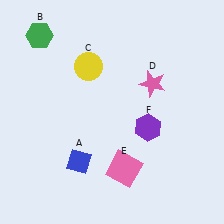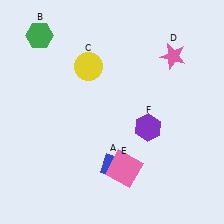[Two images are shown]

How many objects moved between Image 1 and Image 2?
2 objects moved between the two images.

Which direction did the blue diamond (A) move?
The blue diamond (A) moved right.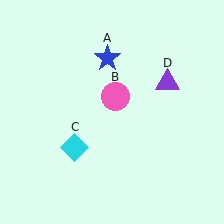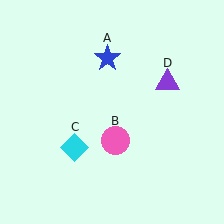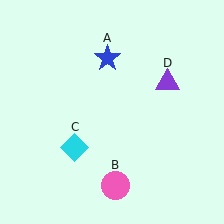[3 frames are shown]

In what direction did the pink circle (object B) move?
The pink circle (object B) moved down.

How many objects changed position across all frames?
1 object changed position: pink circle (object B).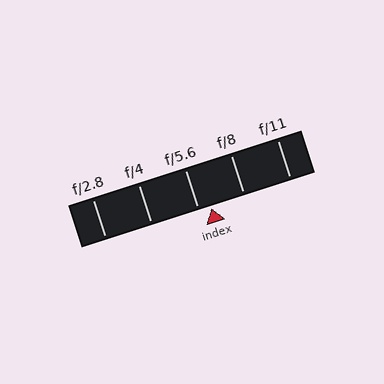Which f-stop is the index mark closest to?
The index mark is closest to f/5.6.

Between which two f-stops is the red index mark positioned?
The index mark is between f/5.6 and f/8.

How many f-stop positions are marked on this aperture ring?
There are 5 f-stop positions marked.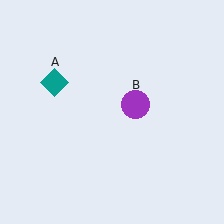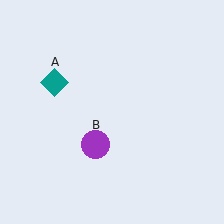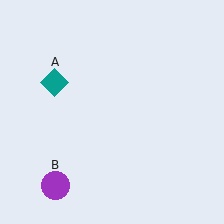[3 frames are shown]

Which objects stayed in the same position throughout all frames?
Teal diamond (object A) remained stationary.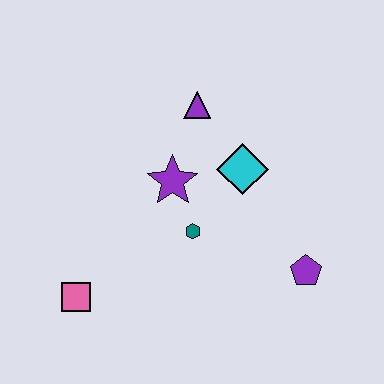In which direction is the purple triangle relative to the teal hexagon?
The purple triangle is above the teal hexagon.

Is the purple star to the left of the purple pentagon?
Yes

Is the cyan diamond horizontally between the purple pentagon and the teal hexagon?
Yes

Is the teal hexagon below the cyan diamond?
Yes